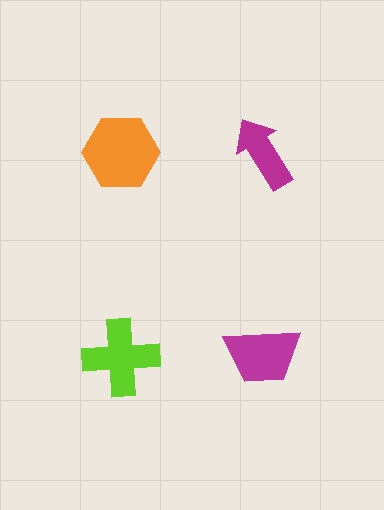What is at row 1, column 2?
A magenta arrow.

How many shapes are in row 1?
2 shapes.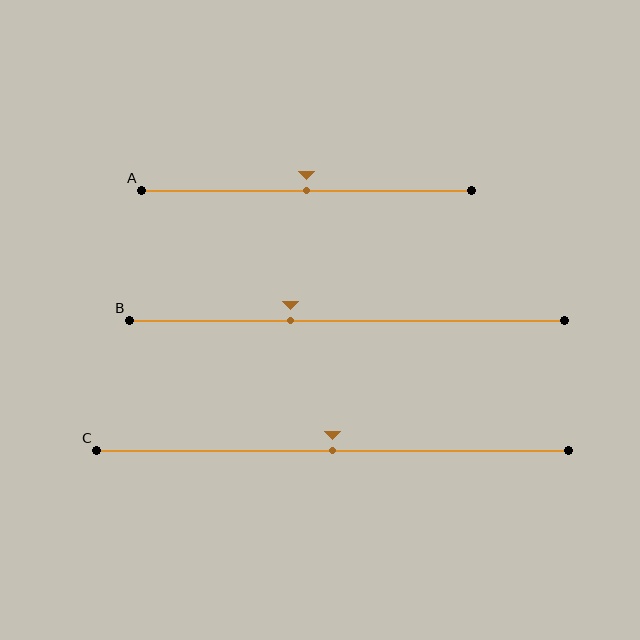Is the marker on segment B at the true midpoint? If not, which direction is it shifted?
No, the marker on segment B is shifted to the left by about 13% of the segment length.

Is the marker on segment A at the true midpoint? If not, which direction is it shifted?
Yes, the marker on segment A is at the true midpoint.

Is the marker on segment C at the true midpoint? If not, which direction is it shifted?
Yes, the marker on segment C is at the true midpoint.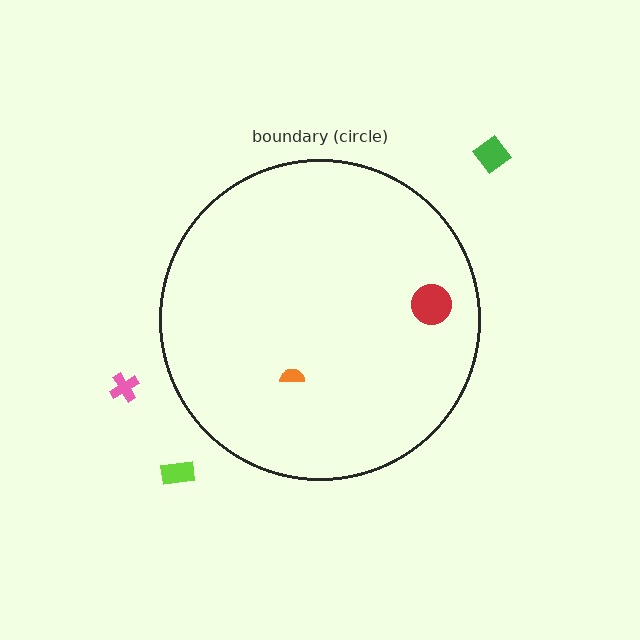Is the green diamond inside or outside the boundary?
Outside.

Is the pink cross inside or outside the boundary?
Outside.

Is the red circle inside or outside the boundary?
Inside.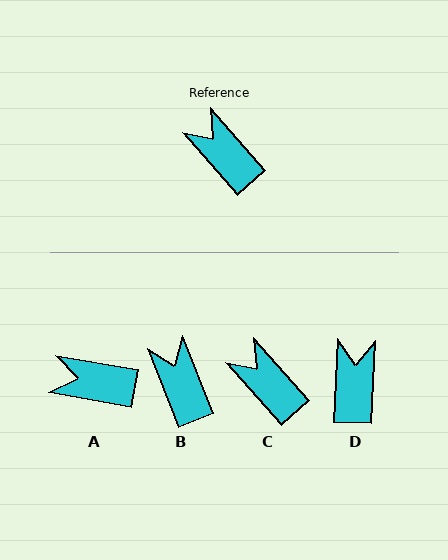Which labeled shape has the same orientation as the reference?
C.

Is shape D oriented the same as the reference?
No, it is off by about 44 degrees.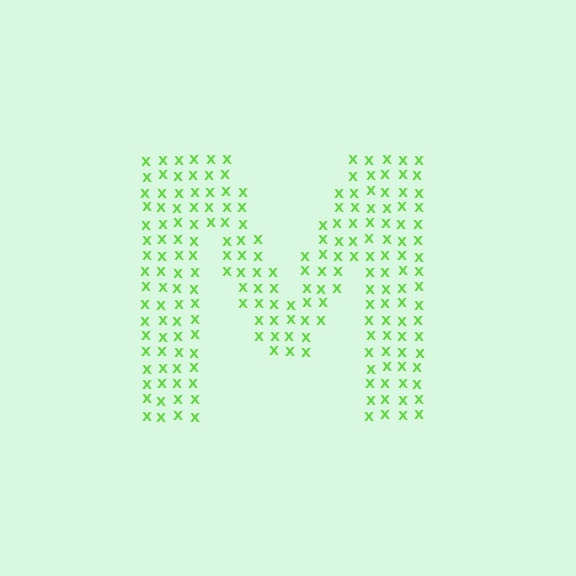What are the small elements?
The small elements are letter X's.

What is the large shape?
The large shape is the letter M.